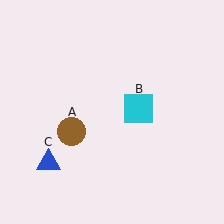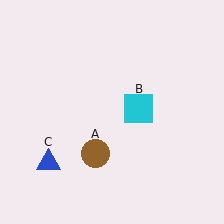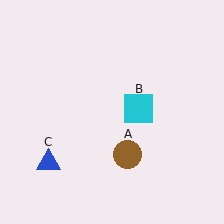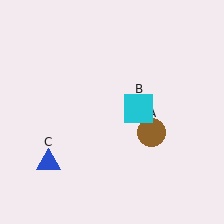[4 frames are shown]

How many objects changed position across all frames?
1 object changed position: brown circle (object A).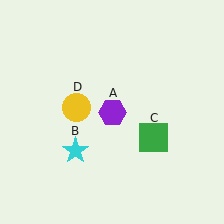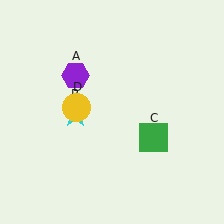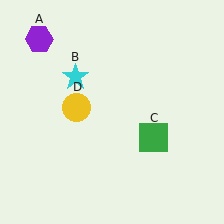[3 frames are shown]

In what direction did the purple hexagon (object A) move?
The purple hexagon (object A) moved up and to the left.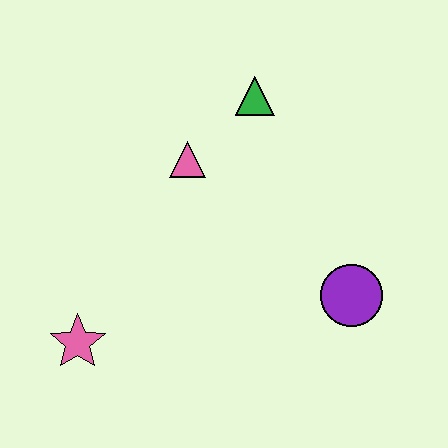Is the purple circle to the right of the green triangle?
Yes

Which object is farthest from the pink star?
The green triangle is farthest from the pink star.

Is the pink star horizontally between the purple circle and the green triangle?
No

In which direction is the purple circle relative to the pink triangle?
The purple circle is to the right of the pink triangle.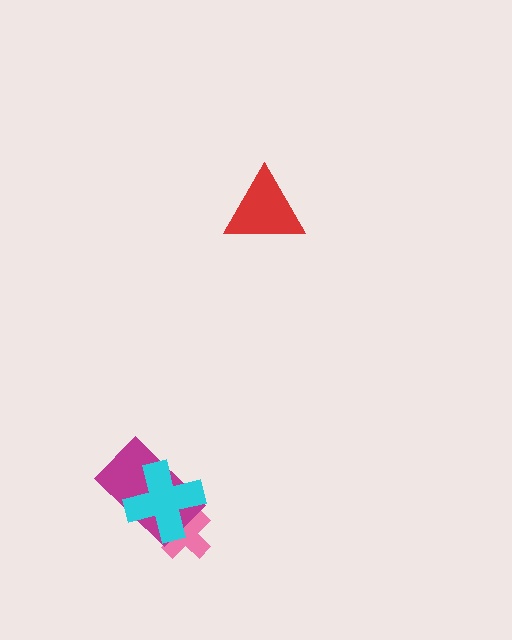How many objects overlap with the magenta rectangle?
2 objects overlap with the magenta rectangle.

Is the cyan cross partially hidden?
No, no other shape covers it.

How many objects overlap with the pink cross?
2 objects overlap with the pink cross.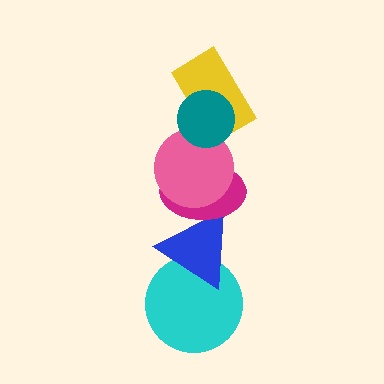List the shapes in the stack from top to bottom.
From top to bottom: the teal circle, the yellow rectangle, the pink circle, the magenta ellipse, the blue triangle, the cyan circle.